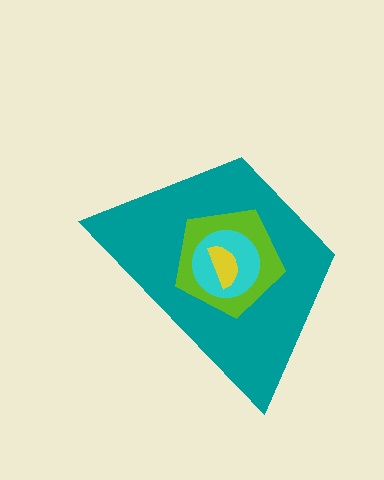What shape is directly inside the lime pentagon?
The cyan circle.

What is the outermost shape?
The teal trapezoid.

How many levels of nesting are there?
4.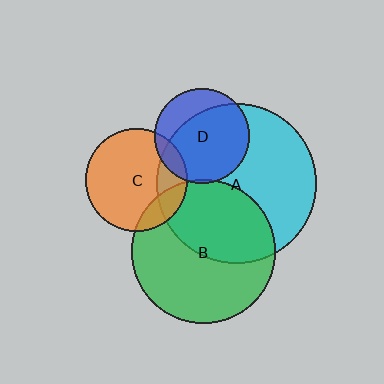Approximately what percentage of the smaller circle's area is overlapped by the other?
Approximately 5%.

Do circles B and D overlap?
Yes.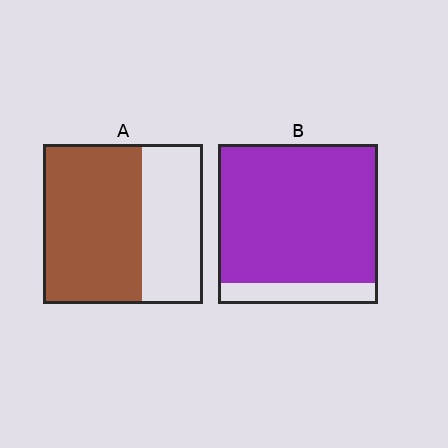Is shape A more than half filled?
Yes.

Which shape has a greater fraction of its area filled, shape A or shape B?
Shape B.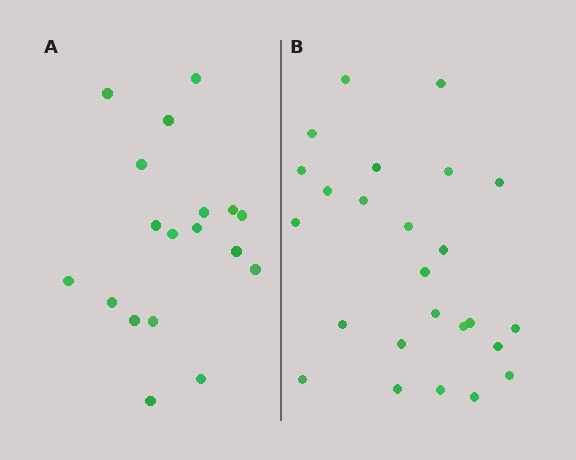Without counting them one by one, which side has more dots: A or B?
Region B (the right region) has more dots.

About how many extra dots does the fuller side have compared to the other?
Region B has roughly 8 or so more dots than region A.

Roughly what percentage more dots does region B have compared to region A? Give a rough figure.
About 40% more.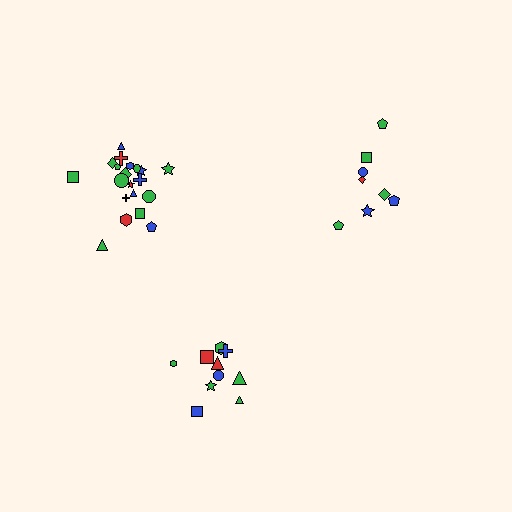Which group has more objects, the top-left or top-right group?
The top-left group.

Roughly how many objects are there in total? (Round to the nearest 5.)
Roughly 40 objects in total.